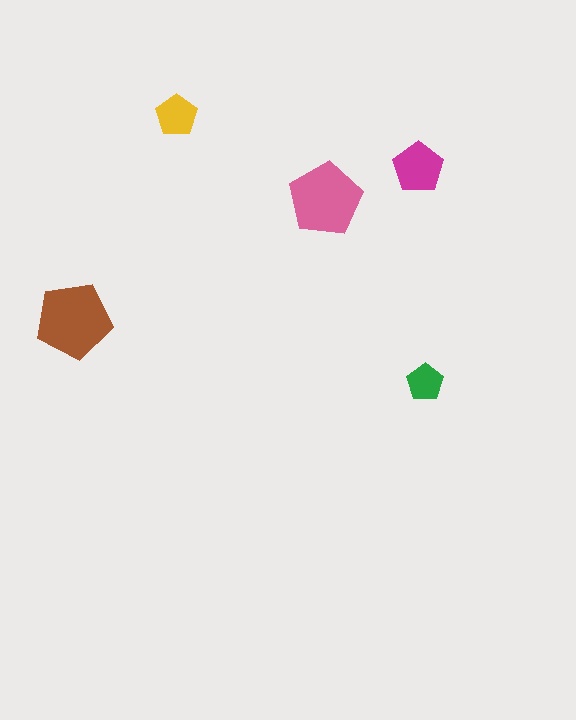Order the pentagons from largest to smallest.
the brown one, the pink one, the magenta one, the yellow one, the green one.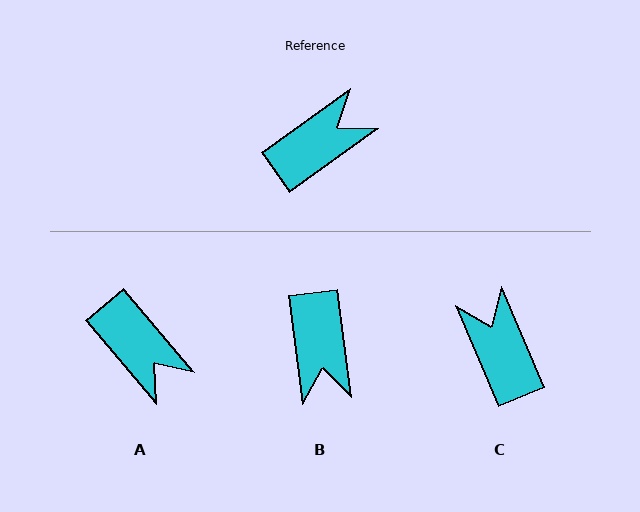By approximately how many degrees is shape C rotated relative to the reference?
Approximately 77 degrees counter-clockwise.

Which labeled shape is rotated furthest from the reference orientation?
B, about 118 degrees away.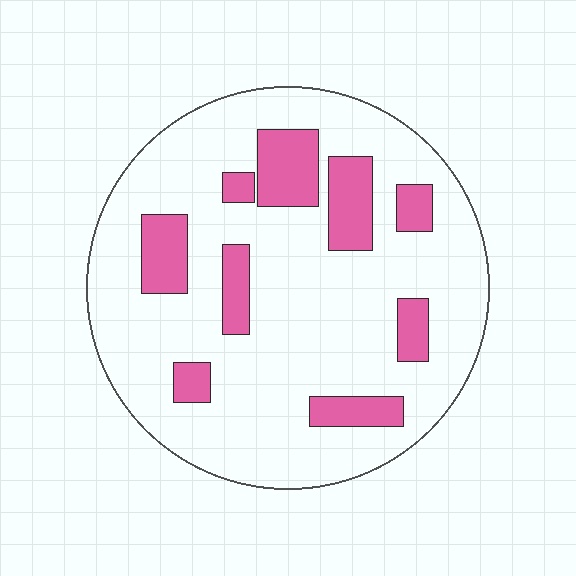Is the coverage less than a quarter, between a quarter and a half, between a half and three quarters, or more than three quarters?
Less than a quarter.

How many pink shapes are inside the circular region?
9.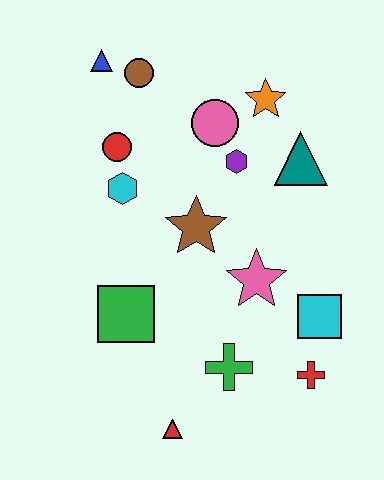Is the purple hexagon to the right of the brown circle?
Yes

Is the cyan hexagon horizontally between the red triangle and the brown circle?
No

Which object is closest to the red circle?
The cyan hexagon is closest to the red circle.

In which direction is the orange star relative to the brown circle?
The orange star is to the right of the brown circle.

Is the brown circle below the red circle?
No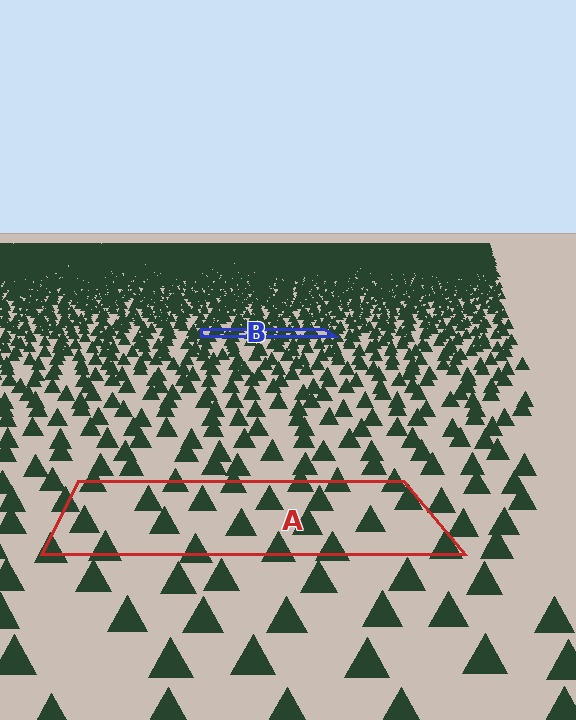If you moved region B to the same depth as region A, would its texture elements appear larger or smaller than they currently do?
They would appear larger. At a closer depth, the same texture elements are projected at a bigger on-screen size.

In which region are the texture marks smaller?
The texture marks are smaller in region B, because it is farther away.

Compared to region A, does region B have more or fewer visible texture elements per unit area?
Region B has more texture elements per unit area — they are packed more densely because it is farther away.